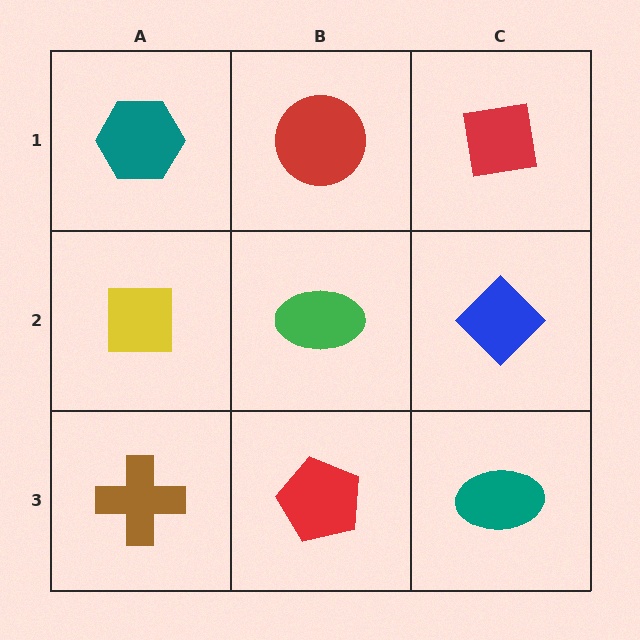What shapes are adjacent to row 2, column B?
A red circle (row 1, column B), a red pentagon (row 3, column B), a yellow square (row 2, column A), a blue diamond (row 2, column C).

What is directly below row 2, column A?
A brown cross.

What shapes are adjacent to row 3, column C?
A blue diamond (row 2, column C), a red pentagon (row 3, column B).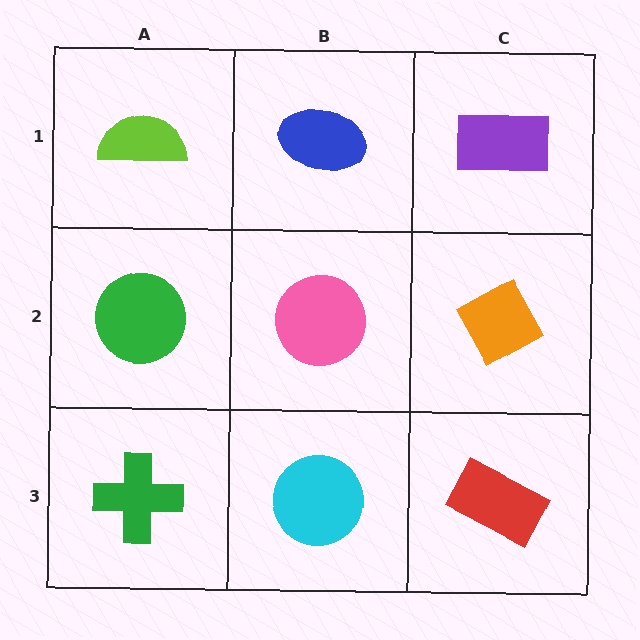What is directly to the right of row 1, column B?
A purple rectangle.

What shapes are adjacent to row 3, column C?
An orange diamond (row 2, column C), a cyan circle (row 3, column B).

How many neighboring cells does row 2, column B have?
4.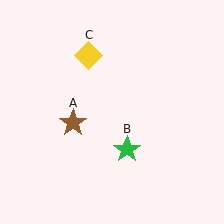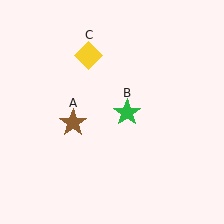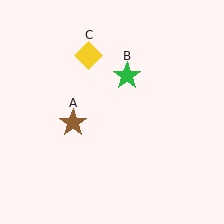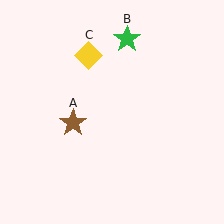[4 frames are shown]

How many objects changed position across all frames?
1 object changed position: green star (object B).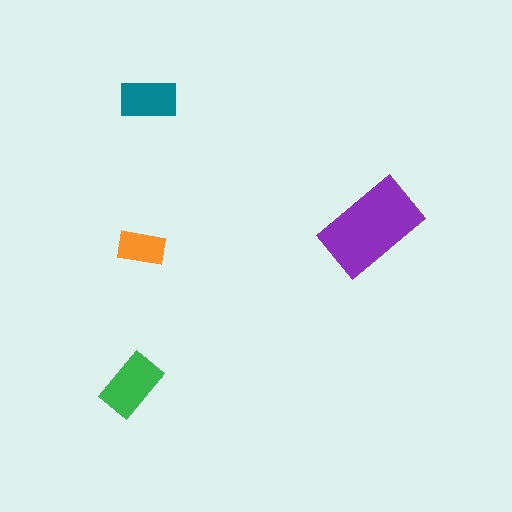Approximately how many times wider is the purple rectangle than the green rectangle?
About 1.5 times wider.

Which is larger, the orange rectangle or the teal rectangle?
The teal one.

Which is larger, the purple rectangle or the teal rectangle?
The purple one.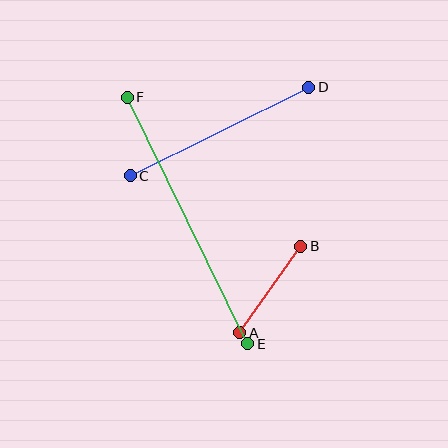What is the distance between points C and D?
The distance is approximately 199 pixels.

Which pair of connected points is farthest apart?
Points E and F are farthest apart.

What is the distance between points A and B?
The distance is approximately 106 pixels.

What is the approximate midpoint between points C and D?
The midpoint is at approximately (219, 131) pixels.